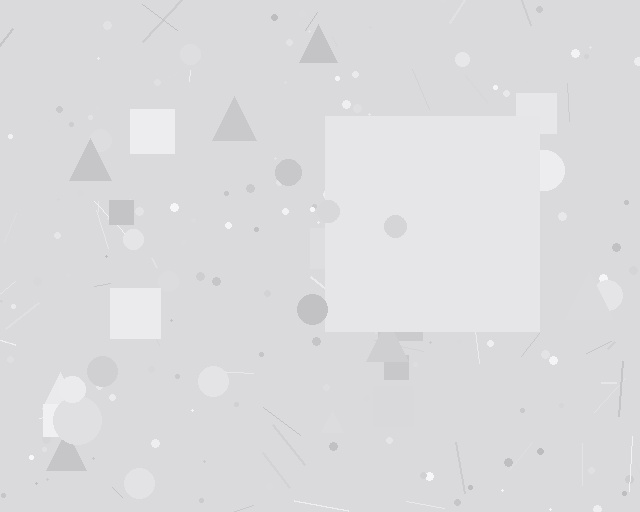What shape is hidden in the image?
A square is hidden in the image.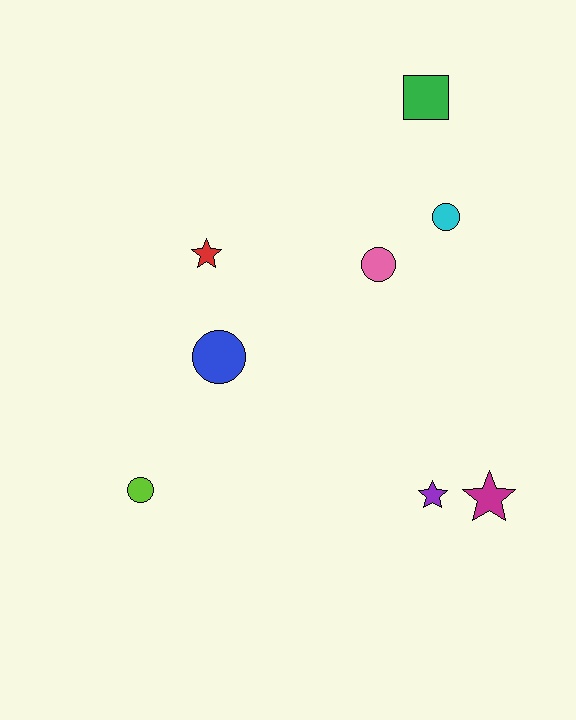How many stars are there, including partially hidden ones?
There are 3 stars.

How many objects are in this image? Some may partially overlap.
There are 8 objects.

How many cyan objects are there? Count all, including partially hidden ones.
There is 1 cyan object.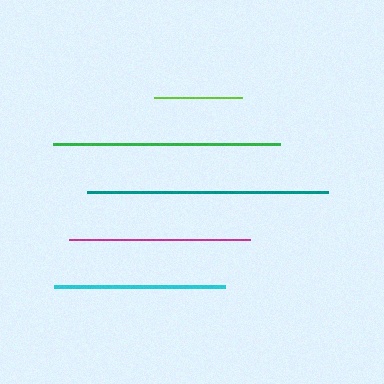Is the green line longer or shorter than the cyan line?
The green line is longer than the cyan line.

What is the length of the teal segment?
The teal segment is approximately 242 pixels long.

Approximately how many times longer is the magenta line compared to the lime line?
The magenta line is approximately 2.0 times the length of the lime line.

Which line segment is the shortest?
The lime line is the shortest at approximately 88 pixels.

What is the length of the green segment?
The green segment is approximately 228 pixels long.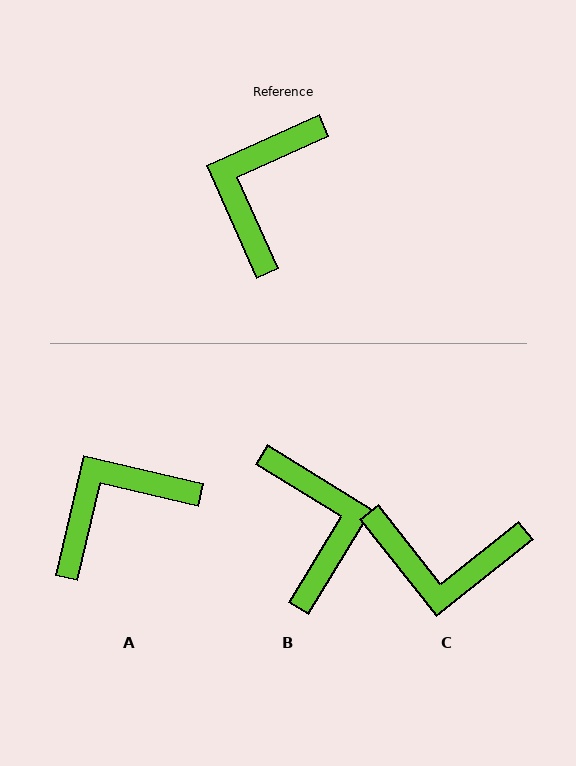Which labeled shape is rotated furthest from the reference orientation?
B, about 145 degrees away.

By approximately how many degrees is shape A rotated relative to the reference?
Approximately 37 degrees clockwise.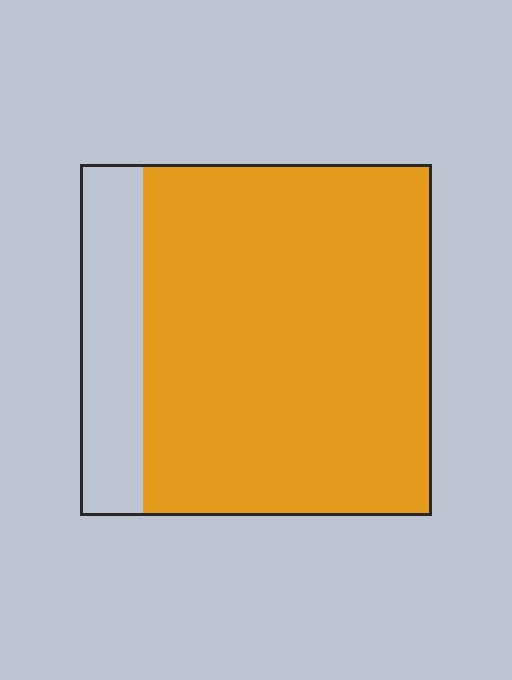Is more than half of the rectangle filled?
Yes.